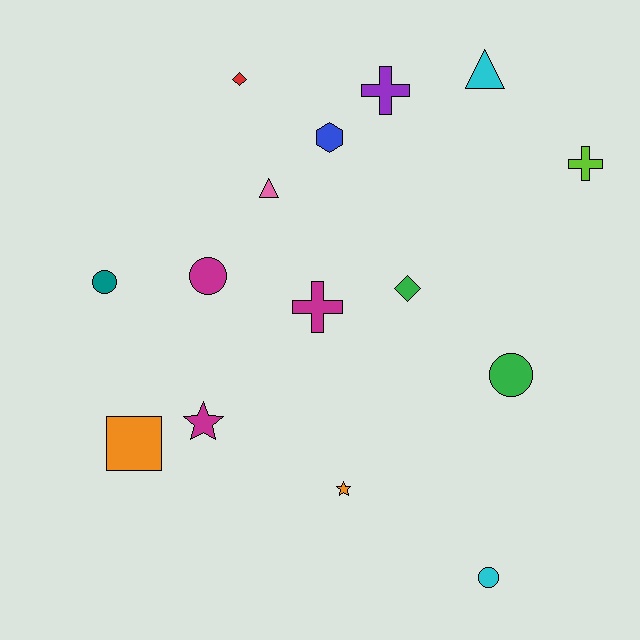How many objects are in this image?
There are 15 objects.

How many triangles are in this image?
There are 2 triangles.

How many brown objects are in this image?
There are no brown objects.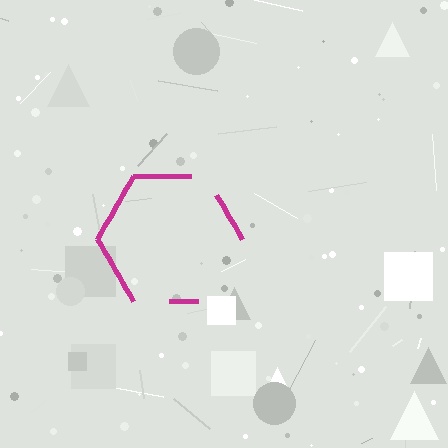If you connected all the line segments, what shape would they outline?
They would outline a hexagon.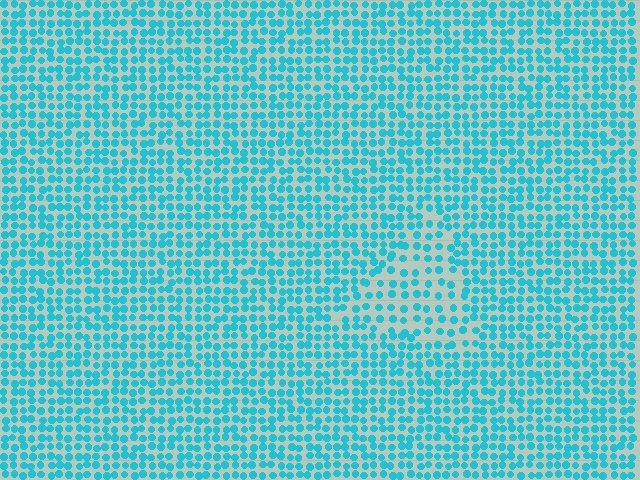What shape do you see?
I see a triangle.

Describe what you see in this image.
The image contains small cyan elements arranged at two different densities. A triangle-shaped region is visible where the elements are less densely packed than the surrounding area.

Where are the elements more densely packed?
The elements are more densely packed outside the triangle boundary.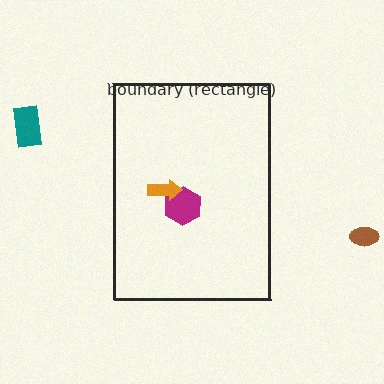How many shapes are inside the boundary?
2 inside, 2 outside.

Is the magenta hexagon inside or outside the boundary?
Inside.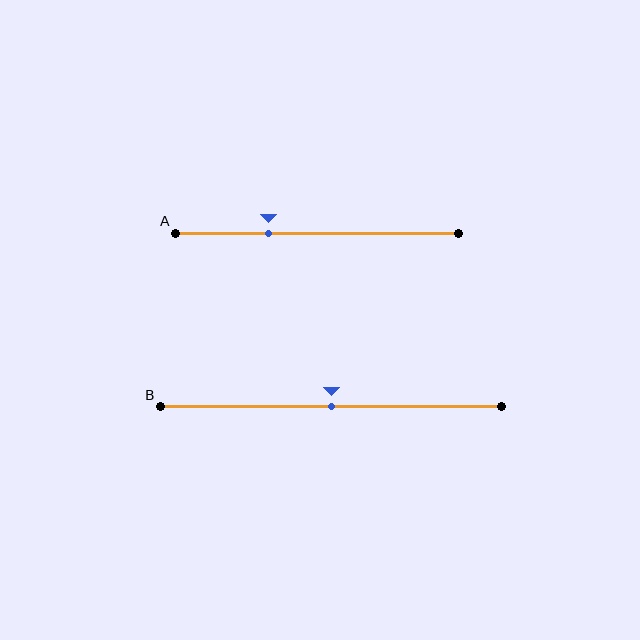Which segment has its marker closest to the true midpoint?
Segment B has its marker closest to the true midpoint.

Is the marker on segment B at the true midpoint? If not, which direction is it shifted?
Yes, the marker on segment B is at the true midpoint.